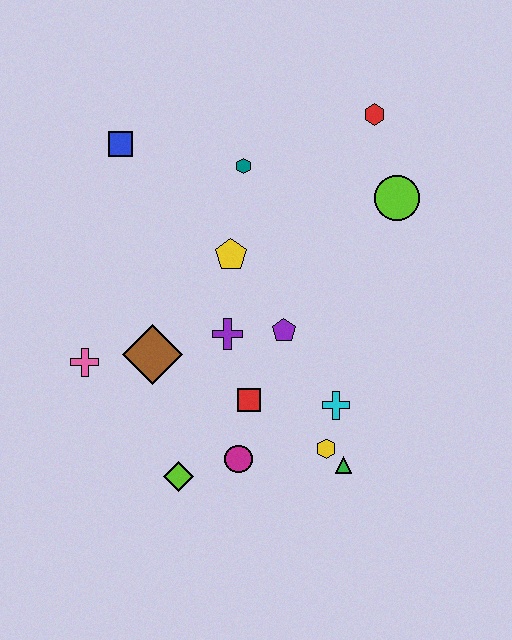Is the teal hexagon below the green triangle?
No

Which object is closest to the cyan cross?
The yellow hexagon is closest to the cyan cross.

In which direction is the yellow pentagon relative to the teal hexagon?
The yellow pentagon is below the teal hexagon.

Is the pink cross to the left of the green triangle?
Yes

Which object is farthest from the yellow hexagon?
The blue square is farthest from the yellow hexagon.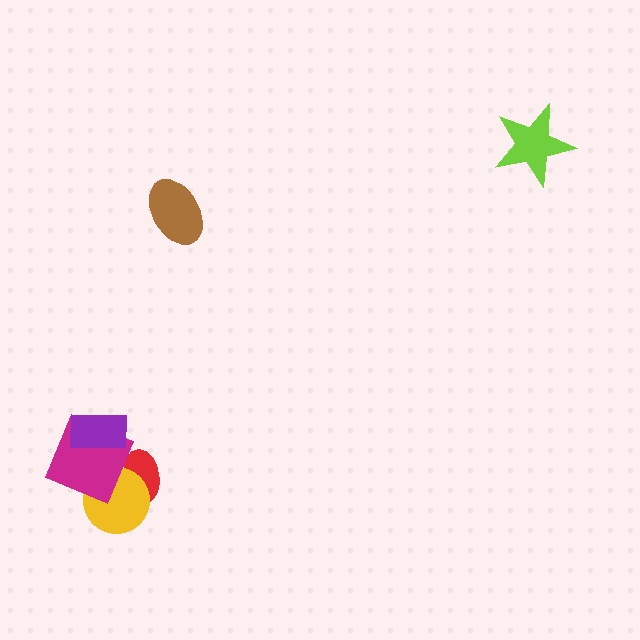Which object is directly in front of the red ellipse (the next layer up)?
The yellow circle is directly in front of the red ellipse.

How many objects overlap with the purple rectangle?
1 object overlaps with the purple rectangle.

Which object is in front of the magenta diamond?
The purple rectangle is in front of the magenta diamond.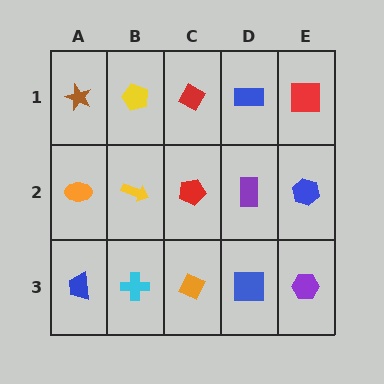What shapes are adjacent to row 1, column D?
A purple rectangle (row 2, column D), a red diamond (row 1, column C), a red square (row 1, column E).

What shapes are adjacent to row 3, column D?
A purple rectangle (row 2, column D), an orange diamond (row 3, column C), a purple hexagon (row 3, column E).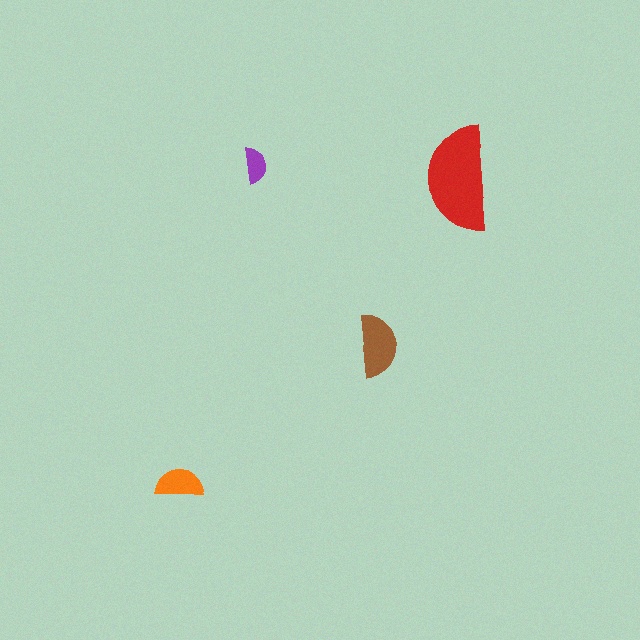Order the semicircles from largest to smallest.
the red one, the brown one, the orange one, the purple one.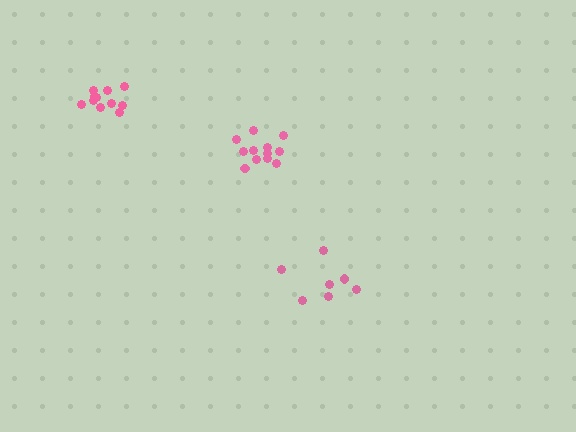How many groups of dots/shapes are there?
There are 3 groups.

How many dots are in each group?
Group 1: 12 dots, Group 2: 11 dots, Group 3: 7 dots (30 total).